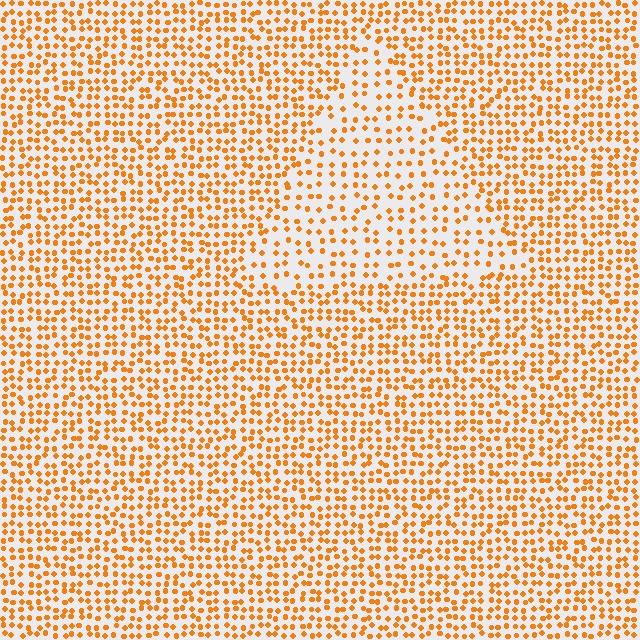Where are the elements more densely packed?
The elements are more densely packed outside the triangle boundary.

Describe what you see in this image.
The image contains small orange elements arranged at two different densities. A triangle-shaped region is visible where the elements are less densely packed than the surrounding area.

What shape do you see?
I see a triangle.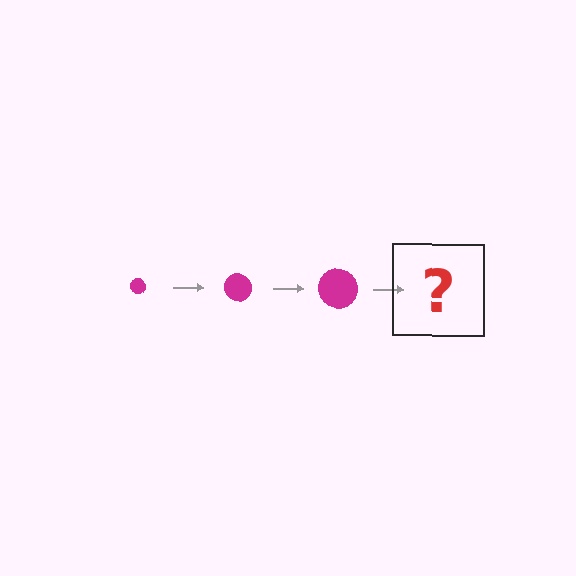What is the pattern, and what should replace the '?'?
The pattern is that the circle gets progressively larger each step. The '?' should be a magenta circle, larger than the previous one.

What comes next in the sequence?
The next element should be a magenta circle, larger than the previous one.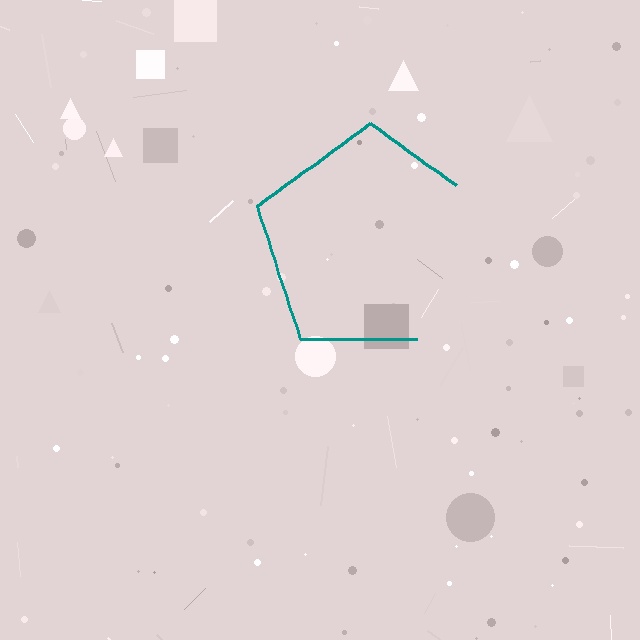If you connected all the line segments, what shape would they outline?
They would outline a pentagon.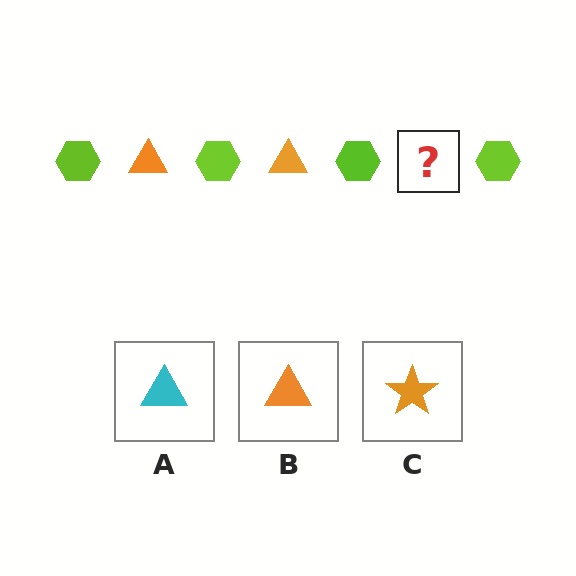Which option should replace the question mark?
Option B.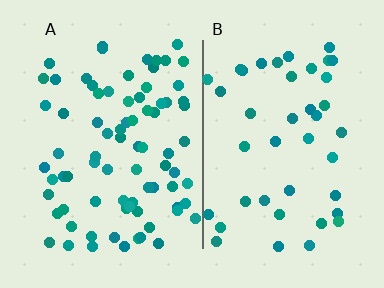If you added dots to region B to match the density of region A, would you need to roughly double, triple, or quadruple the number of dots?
Approximately double.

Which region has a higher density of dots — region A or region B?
A (the left).